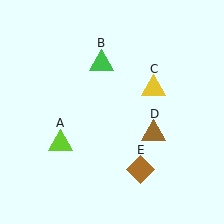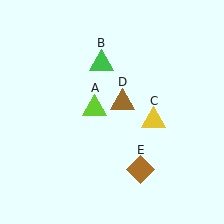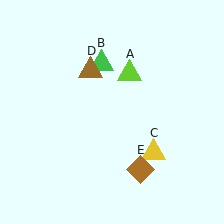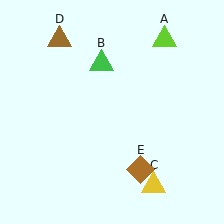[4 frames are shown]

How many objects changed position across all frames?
3 objects changed position: lime triangle (object A), yellow triangle (object C), brown triangle (object D).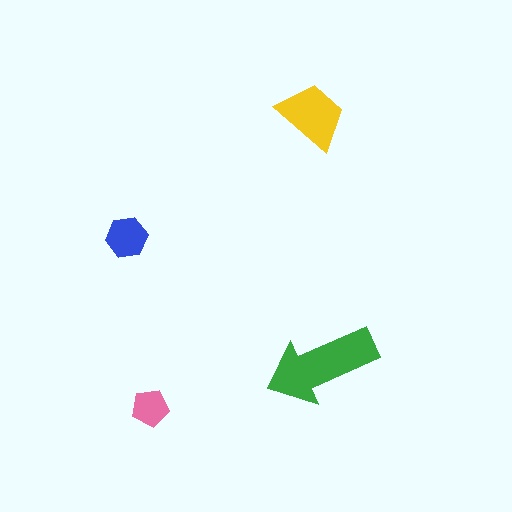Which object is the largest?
The green arrow.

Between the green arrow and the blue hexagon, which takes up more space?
The green arrow.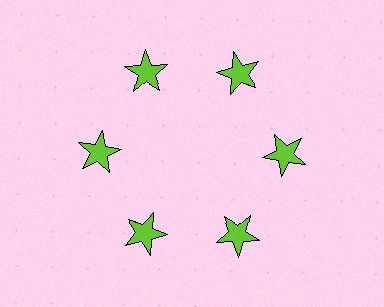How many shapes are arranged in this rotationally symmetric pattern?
There are 6 shapes, arranged in 6 groups of 1.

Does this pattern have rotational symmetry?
Yes, this pattern has 6-fold rotational symmetry. It looks the same after rotating 60 degrees around the center.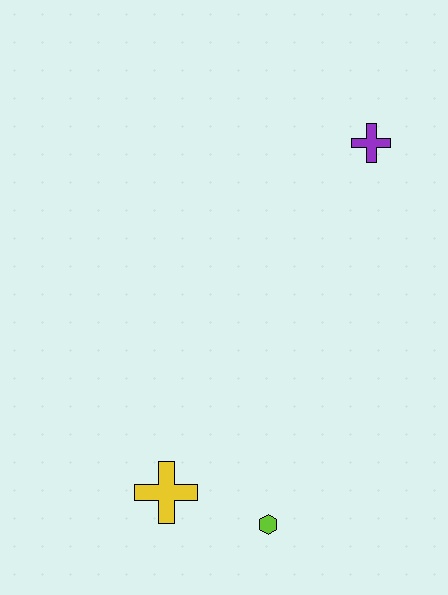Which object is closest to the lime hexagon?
The yellow cross is closest to the lime hexagon.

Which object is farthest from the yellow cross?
The purple cross is farthest from the yellow cross.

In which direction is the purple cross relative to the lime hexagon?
The purple cross is above the lime hexagon.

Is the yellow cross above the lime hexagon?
Yes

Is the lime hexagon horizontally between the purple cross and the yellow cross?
Yes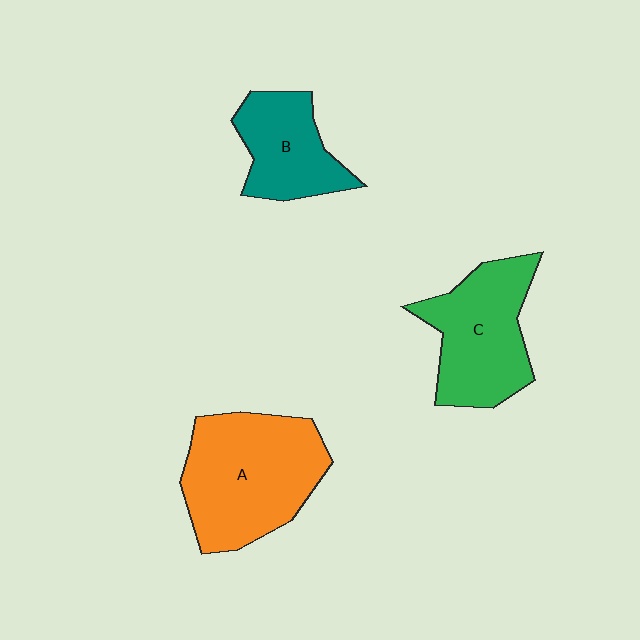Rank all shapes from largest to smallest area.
From largest to smallest: A (orange), C (green), B (teal).